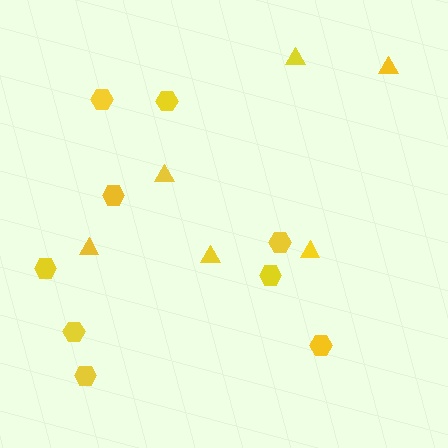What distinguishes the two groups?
There are 2 groups: one group of hexagons (9) and one group of triangles (6).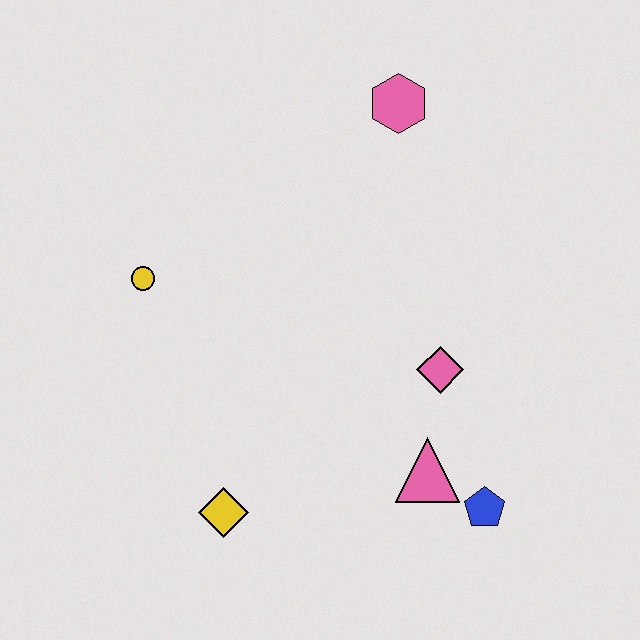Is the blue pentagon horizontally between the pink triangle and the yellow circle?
No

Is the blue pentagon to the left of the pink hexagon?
No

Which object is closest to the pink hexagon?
The pink diamond is closest to the pink hexagon.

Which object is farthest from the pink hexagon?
The yellow diamond is farthest from the pink hexagon.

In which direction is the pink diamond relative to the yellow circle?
The pink diamond is to the right of the yellow circle.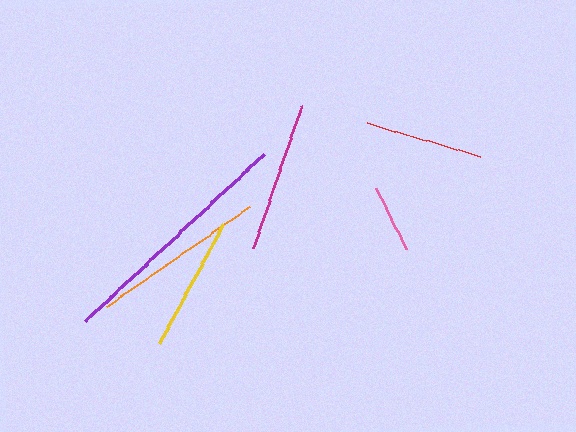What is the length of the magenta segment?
The magenta segment is approximately 151 pixels long.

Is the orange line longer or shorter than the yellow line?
The orange line is longer than the yellow line.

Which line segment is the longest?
The purple line is the longest at approximately 245 pixels.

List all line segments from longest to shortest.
From longest to shortest: purple, orange, magenta, yellow, red, pink.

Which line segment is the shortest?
The pink line is the shortest at approximately 68 pixels.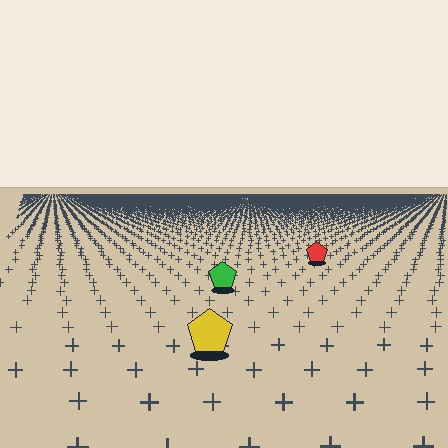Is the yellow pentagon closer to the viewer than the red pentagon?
Yes. The yellow pentagon is closer — you can tell from the texture gradient: the ground texture is coarser near it.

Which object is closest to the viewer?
The yellow pentagon is closest. The texture marks near it are larger and more spread out.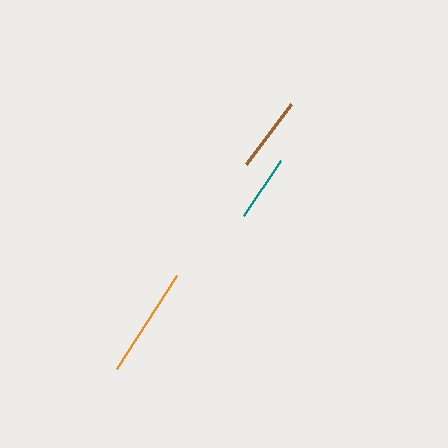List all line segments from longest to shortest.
From longest to shortest: orange, brown, teal.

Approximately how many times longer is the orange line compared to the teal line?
The orange line is approximately 1.7 times the length of the teal line.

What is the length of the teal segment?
The teal segment is approximately 66 pixels long.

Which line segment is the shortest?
The teal line is the shortest at approximately 66 pixels.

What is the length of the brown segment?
The brown segment is approximately 75 pixels long.